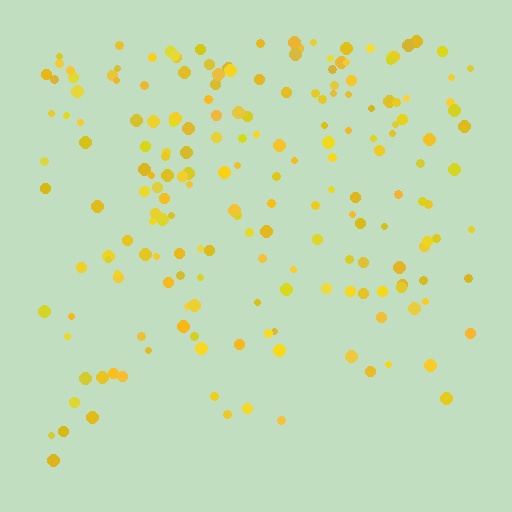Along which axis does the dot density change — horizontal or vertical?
Vertical.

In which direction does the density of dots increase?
From bottom to top, with the top side densest.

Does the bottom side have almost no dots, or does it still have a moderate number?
Still a moderate number, just noticeably fewer than the top.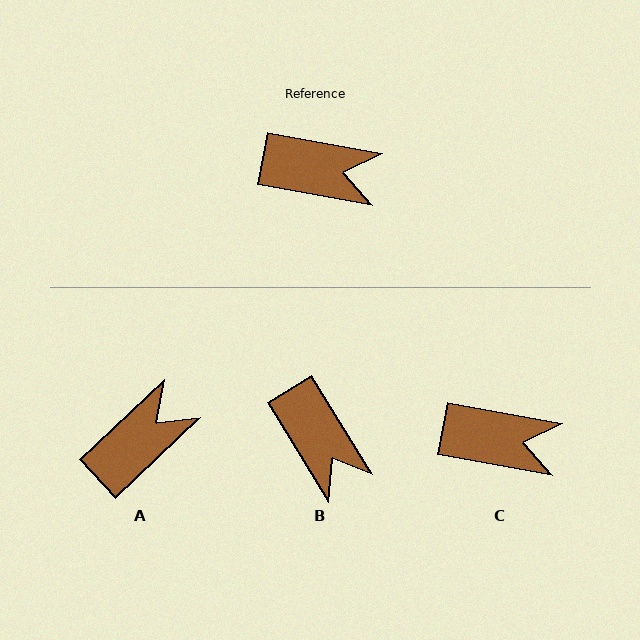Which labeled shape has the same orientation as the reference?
C.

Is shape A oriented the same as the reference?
No, it is off by about 54 degrees.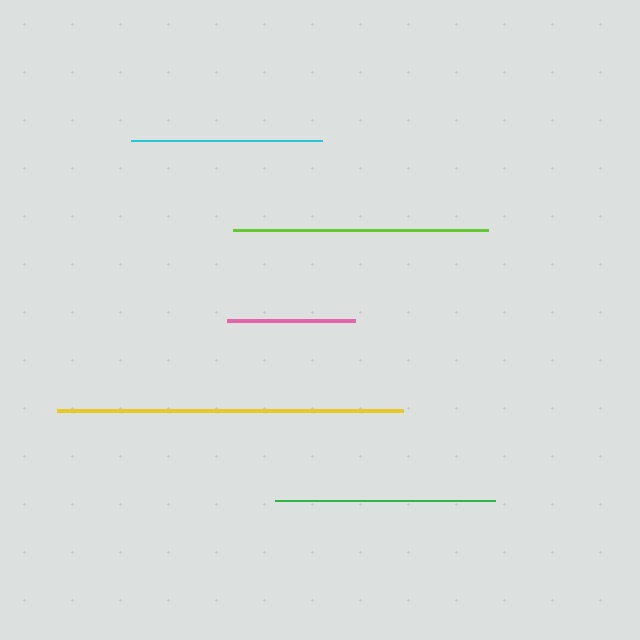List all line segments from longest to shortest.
From longest to shortest: yellow, lime, green, cyan, pink.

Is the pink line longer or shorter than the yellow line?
The yellow line is longer than the pink line.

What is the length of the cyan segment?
The cyan segment is approximately 191 pixels long.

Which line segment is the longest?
The yellow line is the longest at approximately 346 pixels.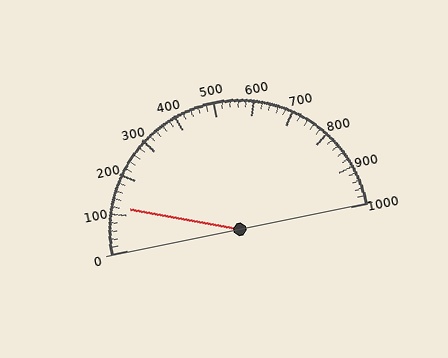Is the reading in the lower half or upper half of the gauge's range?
The reading is in the lower half of the range (0 to 1000).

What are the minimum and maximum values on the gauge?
The gauge ranges from 0 to 1000.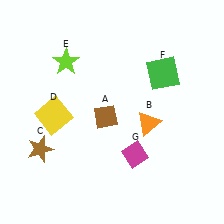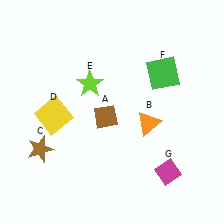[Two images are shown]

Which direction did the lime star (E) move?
The lime star (E) moved right.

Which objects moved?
The objects that moved are: the lime star (E), the magenta diamond (G).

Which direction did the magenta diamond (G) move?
The magenta diamond (G) moved right.